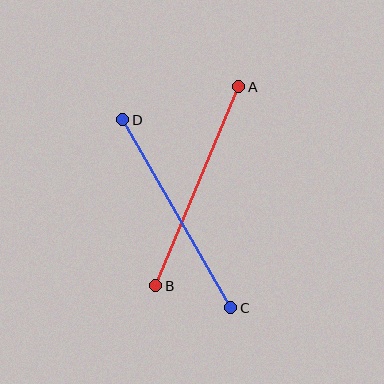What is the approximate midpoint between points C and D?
The midpoint is at approximately (177, 214) pixels.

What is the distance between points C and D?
The distance is approximately 217 pixels.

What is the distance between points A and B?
The distance is approximately 216 pixels.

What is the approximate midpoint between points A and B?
The midpoint is at approximately (197, 186) pixels.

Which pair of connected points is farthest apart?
Points C and D are farthest apart.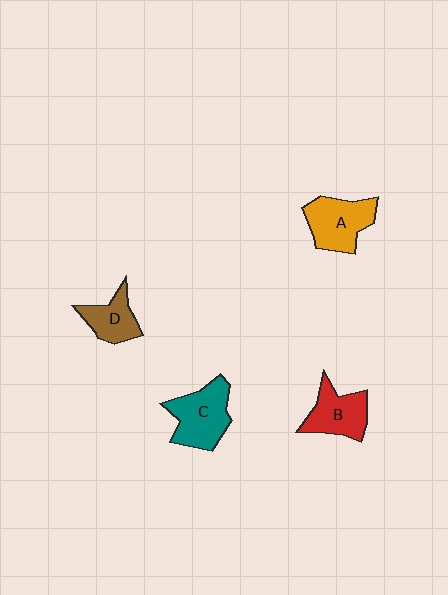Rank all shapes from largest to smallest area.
From largest to smallest: C (teal), A (orange), B (red), D (brown).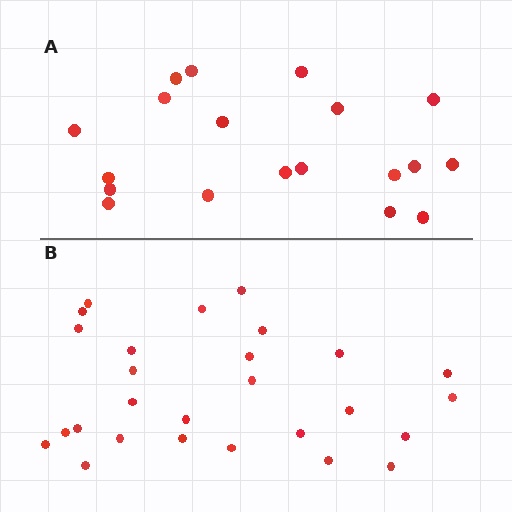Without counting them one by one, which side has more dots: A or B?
Region B (the bottom region) has more dots.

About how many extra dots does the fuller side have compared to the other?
Region B has roughly 8 or so more dots than region A.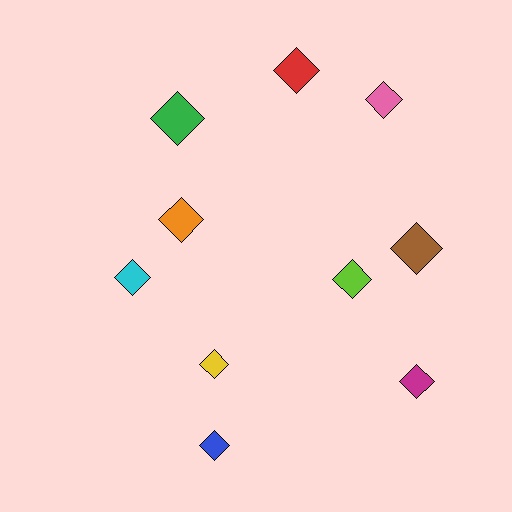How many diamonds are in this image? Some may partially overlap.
There are 10 diamonds.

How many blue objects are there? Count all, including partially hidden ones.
There is 1 blue object.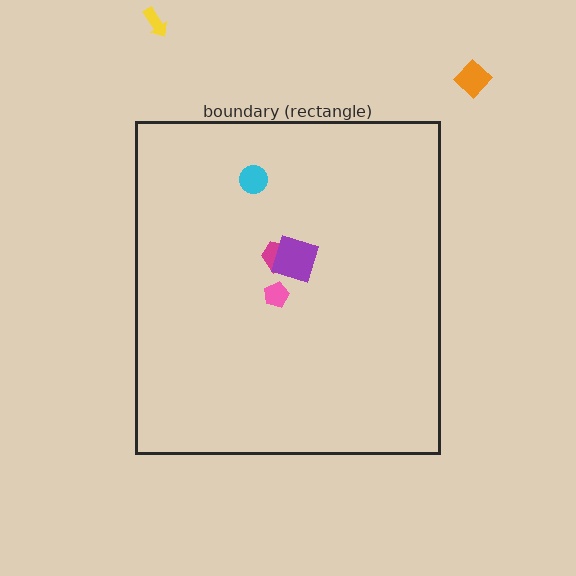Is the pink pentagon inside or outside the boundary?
Inside.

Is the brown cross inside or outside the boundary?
Inside.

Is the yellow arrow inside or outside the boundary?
Outside.